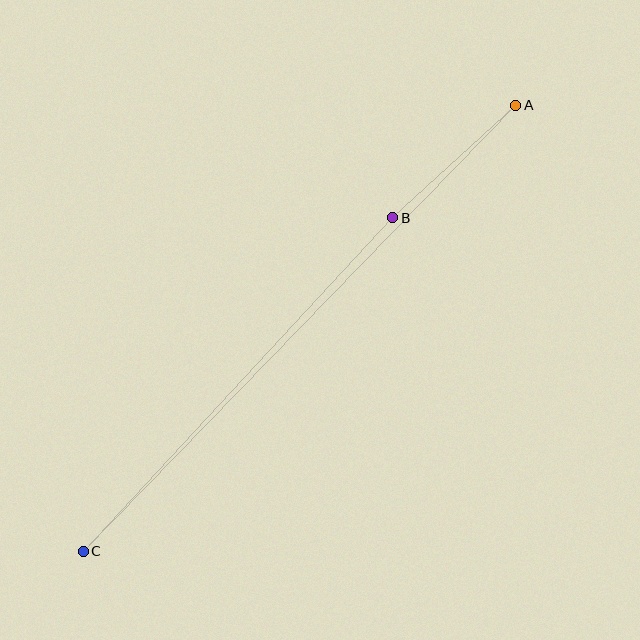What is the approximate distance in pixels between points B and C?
The distance between B and C is approximately 455 pixels.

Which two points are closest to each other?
Points A and B are closest to each other.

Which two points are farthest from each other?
Points A and C are farthest from each other.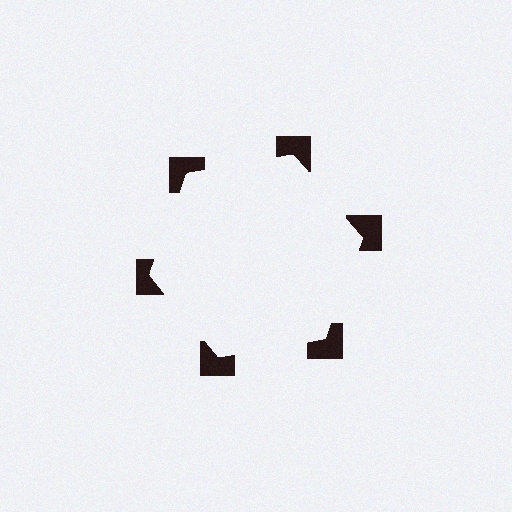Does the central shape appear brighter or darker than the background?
It typically appears slightly brighter than the background, even though no actual brightness change is drawn.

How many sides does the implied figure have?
6 sides.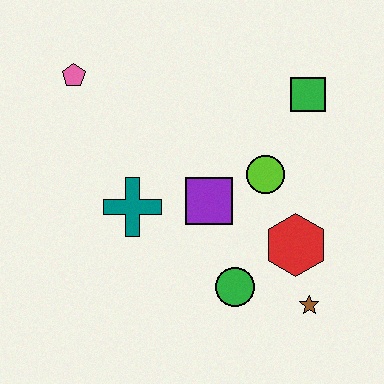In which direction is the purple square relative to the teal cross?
The purple square is to the right of the teal cross.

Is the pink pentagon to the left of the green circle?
Yes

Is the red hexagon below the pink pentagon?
Yes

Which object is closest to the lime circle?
The purple square is closest to the lime circle.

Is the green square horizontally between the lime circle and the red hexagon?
No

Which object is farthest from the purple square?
The pink pentagon is farthest from the purple square.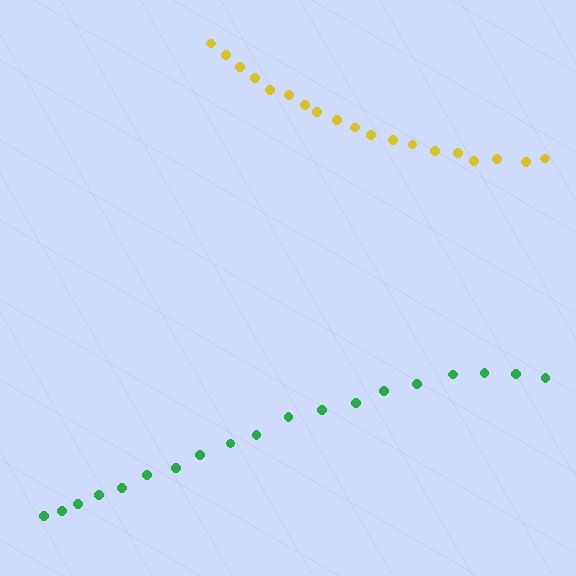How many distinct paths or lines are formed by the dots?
There are 2 distinct paths.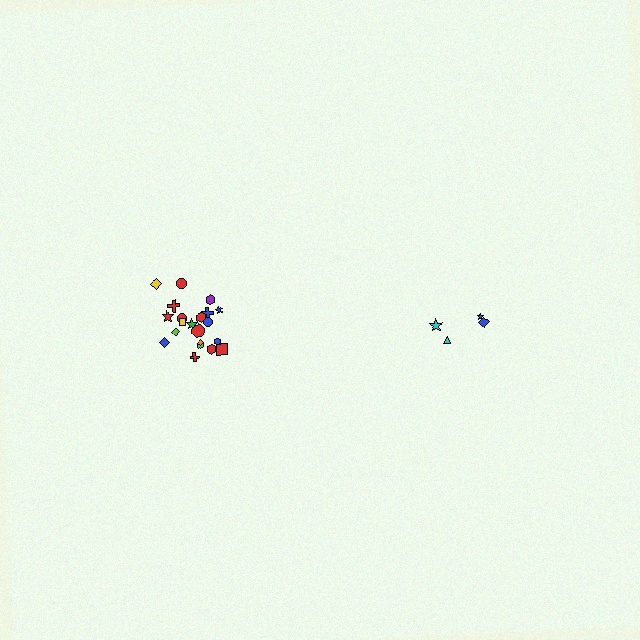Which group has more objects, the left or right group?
The left group.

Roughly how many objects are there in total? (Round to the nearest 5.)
Roughly 25 objects in total.